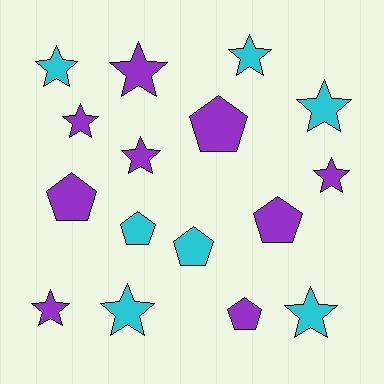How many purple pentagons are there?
There are 4 purple pentagons.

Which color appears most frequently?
Purple, with 9 objects.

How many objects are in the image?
There are 16 objects.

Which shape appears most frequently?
Star, with 10 objects.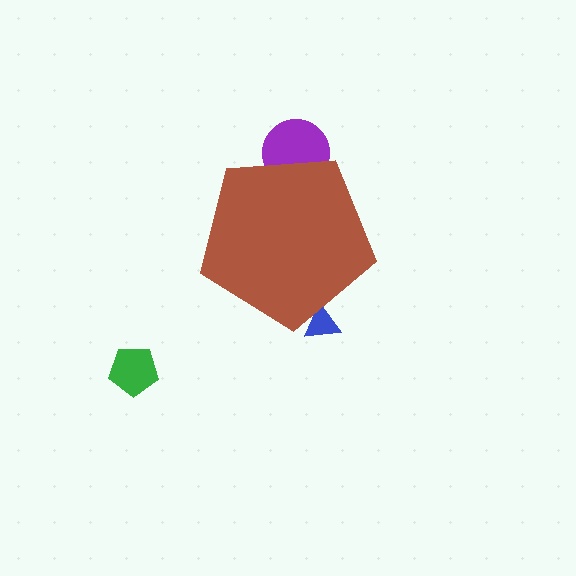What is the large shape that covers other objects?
A brown pentagon.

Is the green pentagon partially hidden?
No, the green pentagon is fully visible.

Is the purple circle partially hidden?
Yes, the purple circle is partially hidden behind the brown pentagon.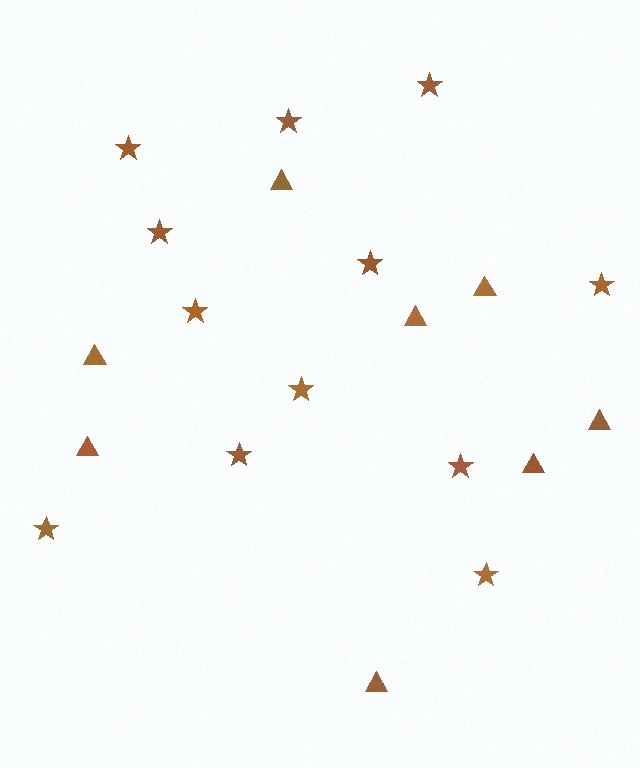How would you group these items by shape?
There are 2 groups: one group of triangles (8) and one group of stars (12).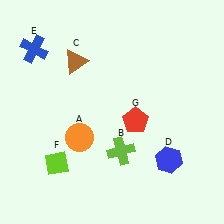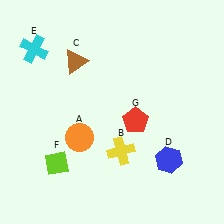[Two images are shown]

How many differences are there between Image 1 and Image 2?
There are 2 differences between the two images.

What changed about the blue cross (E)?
In Image 1, E is blue. In Image 2, it changed to cyan.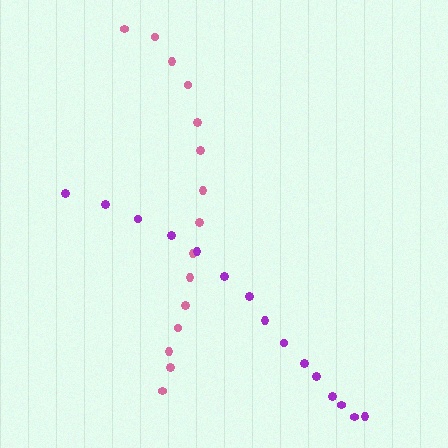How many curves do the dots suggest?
There are 2 distinct paths.